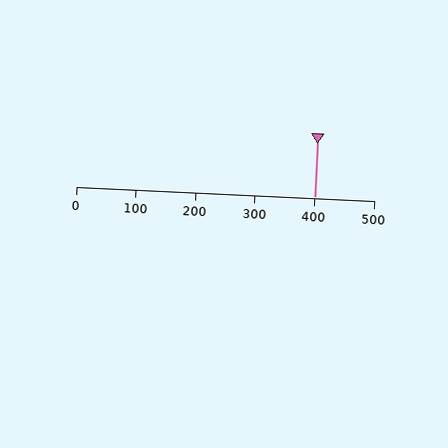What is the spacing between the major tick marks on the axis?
The major ticks are spaced 100 apart.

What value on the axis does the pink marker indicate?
The marker indicates approximately 400.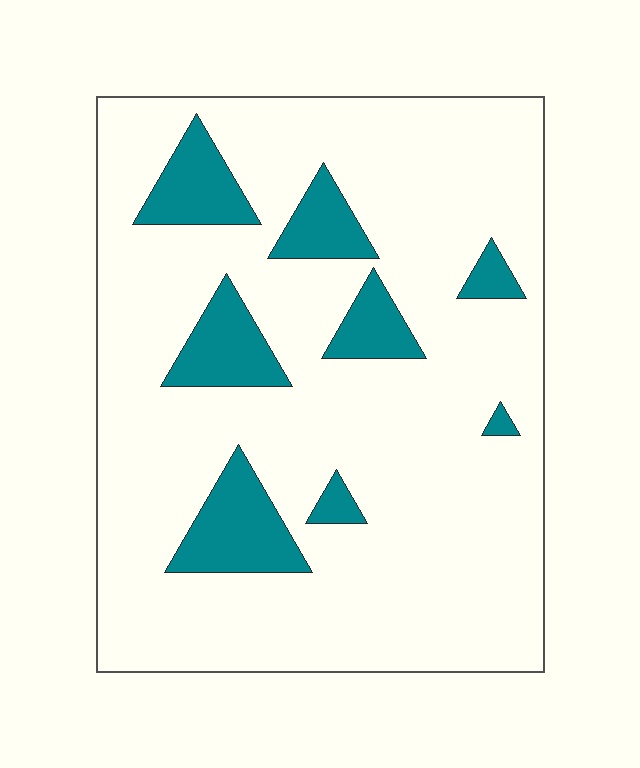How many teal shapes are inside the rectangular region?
8.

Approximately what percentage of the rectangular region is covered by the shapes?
Approximately 15%.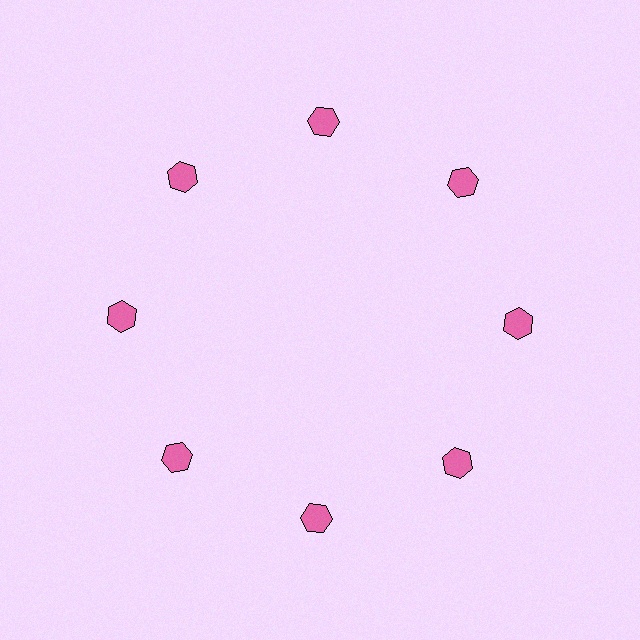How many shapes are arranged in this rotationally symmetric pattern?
There are 8 shapes, arranged in 8 groups of 1.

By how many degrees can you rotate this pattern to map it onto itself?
The pattern maps onto itself every 45 degrees of rotation.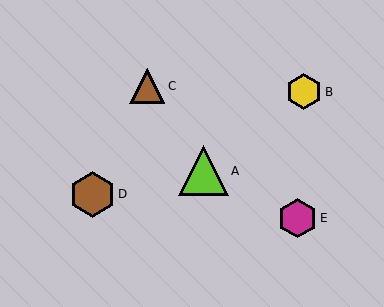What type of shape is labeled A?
Shape A is a lime triangle.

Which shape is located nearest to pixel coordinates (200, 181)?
The lime triangle (labeled A) at (203, 171) is nearest to that location.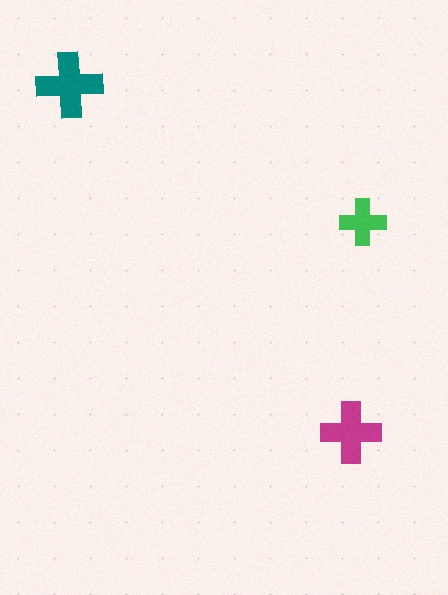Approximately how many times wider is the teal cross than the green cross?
About 1.5 times wider.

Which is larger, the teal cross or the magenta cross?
The teal one.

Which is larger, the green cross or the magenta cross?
The magenta one.